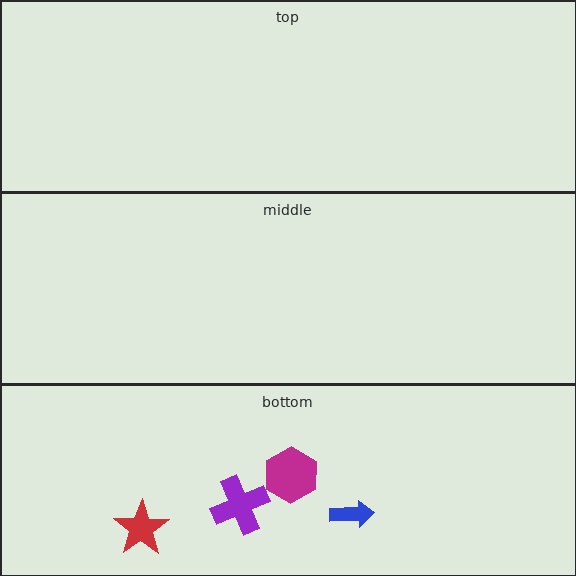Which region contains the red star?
The bottom region.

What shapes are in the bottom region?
The blue arrow, the purple cross, the magenta hexagon, the red star.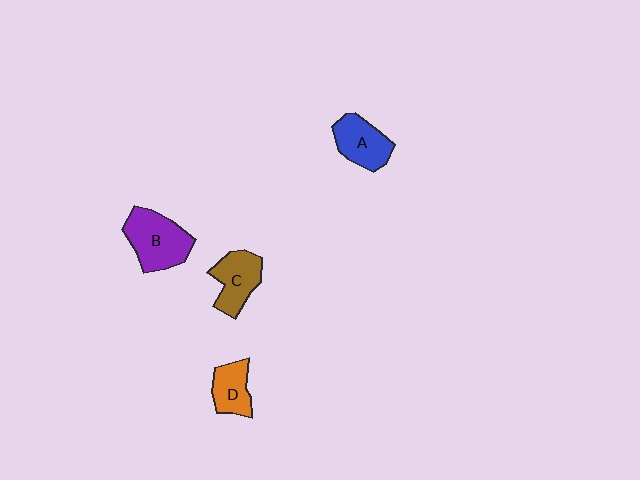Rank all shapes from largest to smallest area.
From largest to smallest: B (purple), C (brown), A (blue), D (orange).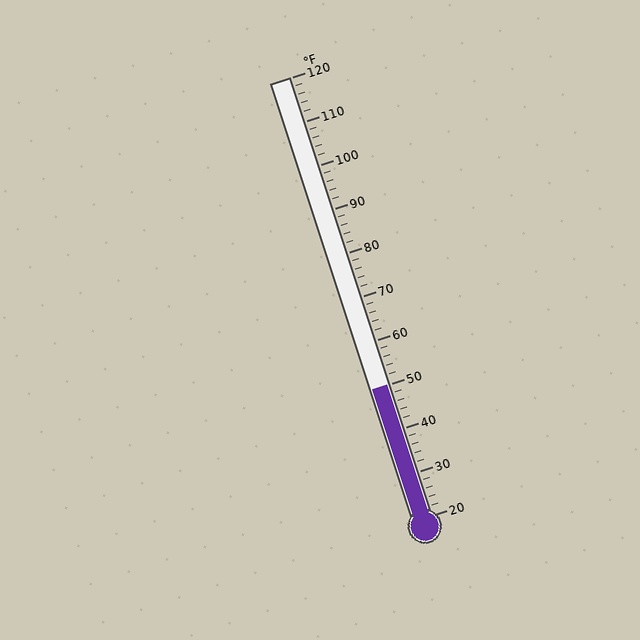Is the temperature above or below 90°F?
The temperature is below 90°F.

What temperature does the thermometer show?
The thermometer shows approximately 50°F.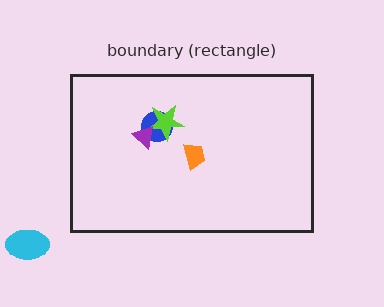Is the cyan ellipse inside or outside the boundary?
Outside.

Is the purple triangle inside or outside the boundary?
Inside.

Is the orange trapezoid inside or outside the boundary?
Inside.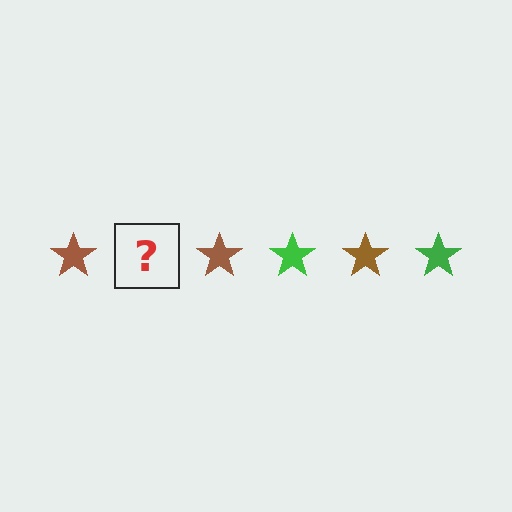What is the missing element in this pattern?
The missing element is a green star.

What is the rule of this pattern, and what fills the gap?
The rule is that the pattern cycles through brown, green stars. The gap should be filled with a green star.